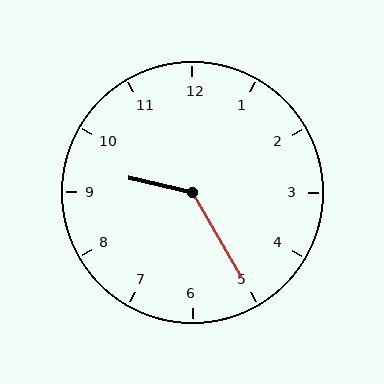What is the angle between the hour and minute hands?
Approximately 132 degrees.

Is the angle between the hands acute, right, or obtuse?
It is obtuse.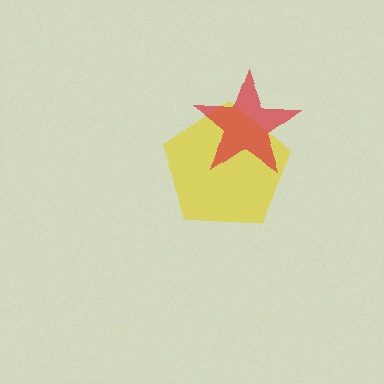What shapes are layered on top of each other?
The layered shapes are: a yellow pentagon, a red star.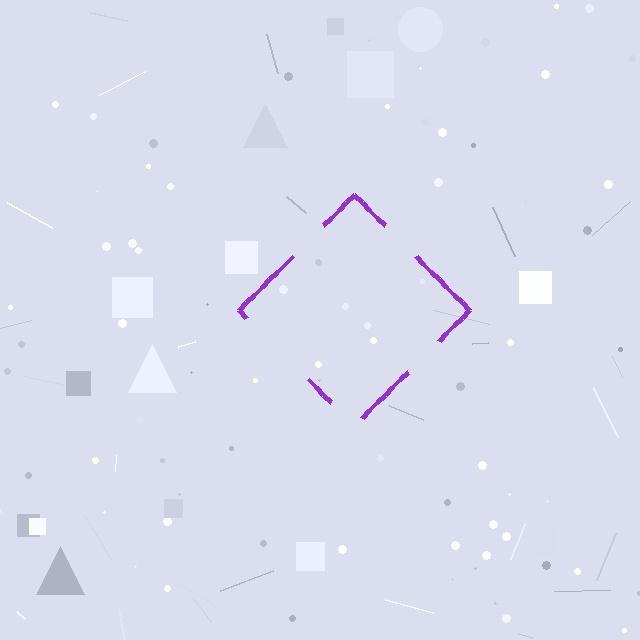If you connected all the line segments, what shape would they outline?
They would outline a diamond.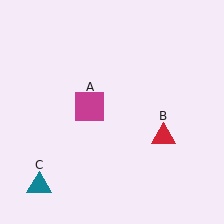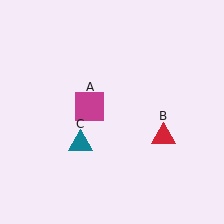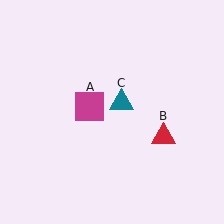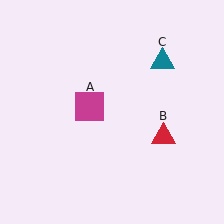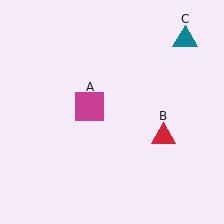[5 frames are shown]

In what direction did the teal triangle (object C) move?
The teal triangle (object C) moved up and to the right.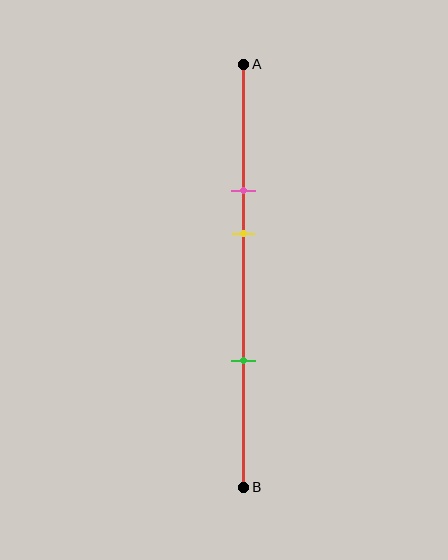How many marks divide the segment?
There are 3 marks dividing the segment.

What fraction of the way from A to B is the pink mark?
The pink mark is approximately 30% (0.3) of the way from A to B.